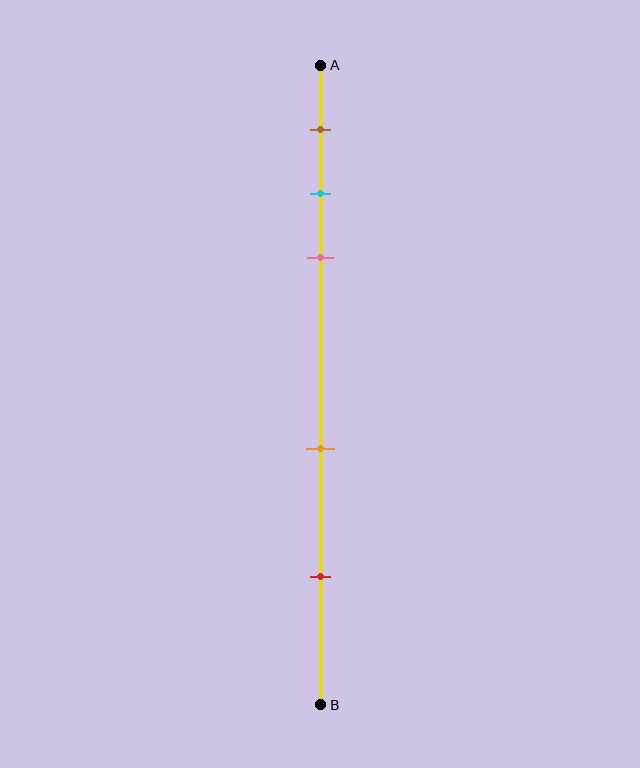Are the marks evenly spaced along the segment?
No, the marks are not evenly spaced.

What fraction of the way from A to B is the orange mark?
The orange mark is approximately 60% (0.6) of the way from A to B.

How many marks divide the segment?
There are 5 marks dividing the segment.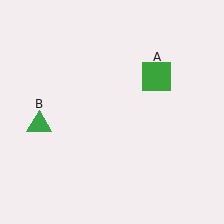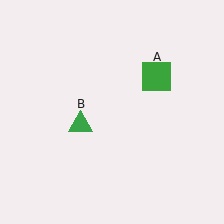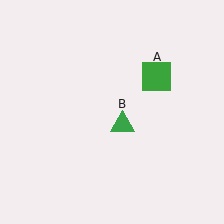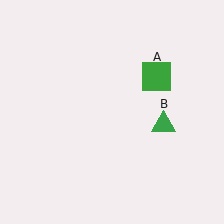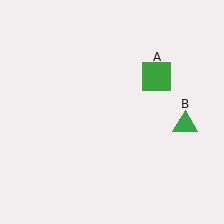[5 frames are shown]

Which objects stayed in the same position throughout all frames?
Green square (object A) remained stationary.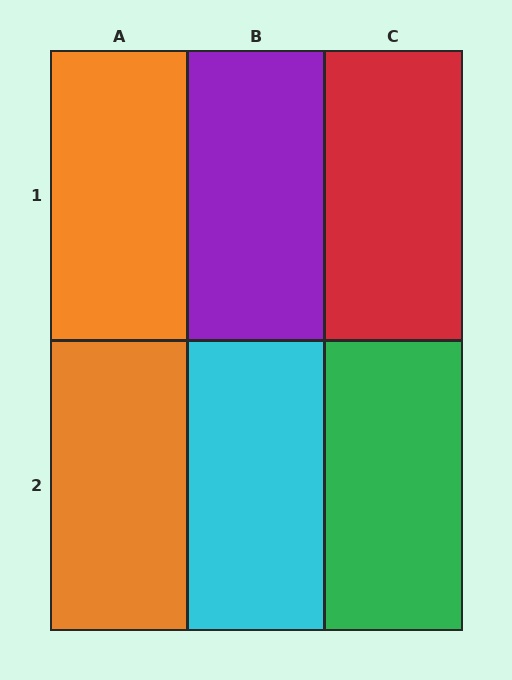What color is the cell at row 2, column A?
Orange.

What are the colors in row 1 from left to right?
Orange, purple, red.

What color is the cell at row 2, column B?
Cyan.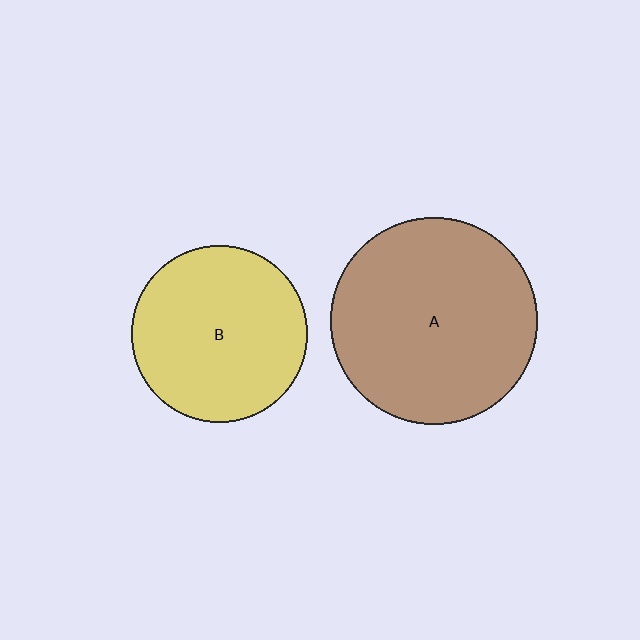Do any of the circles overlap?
No, none of the circles overlap.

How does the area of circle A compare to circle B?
Approximately 1.4 times.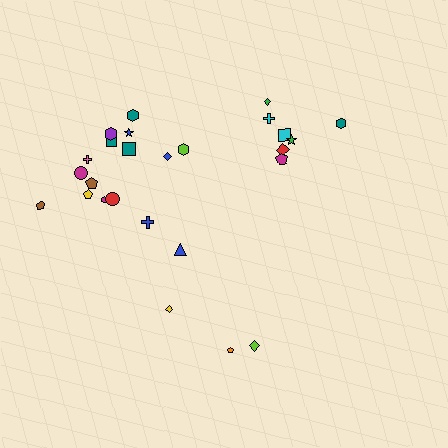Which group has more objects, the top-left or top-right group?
The top-left group.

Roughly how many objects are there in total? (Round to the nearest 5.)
Roughly 25 objects in total.